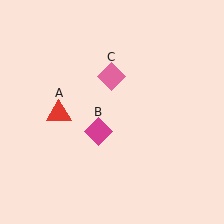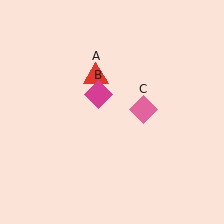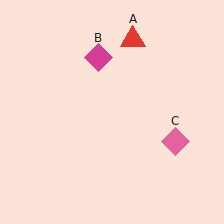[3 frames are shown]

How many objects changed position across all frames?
3 objects changed position: red triangle (object A), magenta diamond (object B), pink diamond (object C).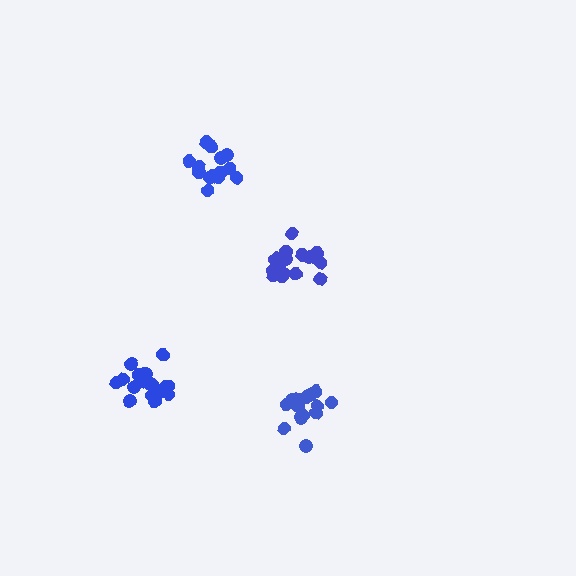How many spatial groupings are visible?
There are 4 spatial groupings.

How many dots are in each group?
Group 1: 18 dots, Group 2: 18 dots, Group 3: 14 dots, Group 4: 15 dots (65 total).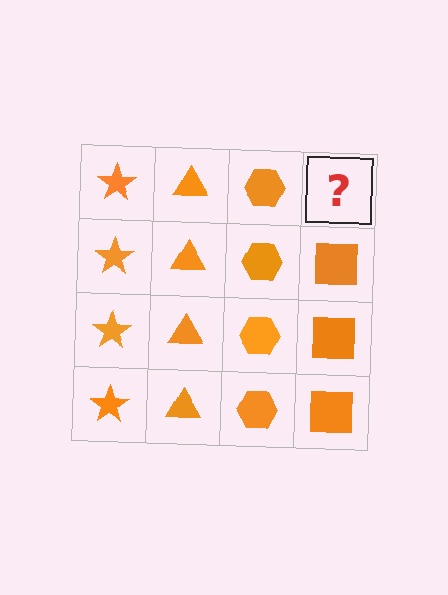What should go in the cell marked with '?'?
The missing cell should contain an orange square.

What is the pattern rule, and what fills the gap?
The rule is that each column has a consistent shape. The gap should be filled with an orange square.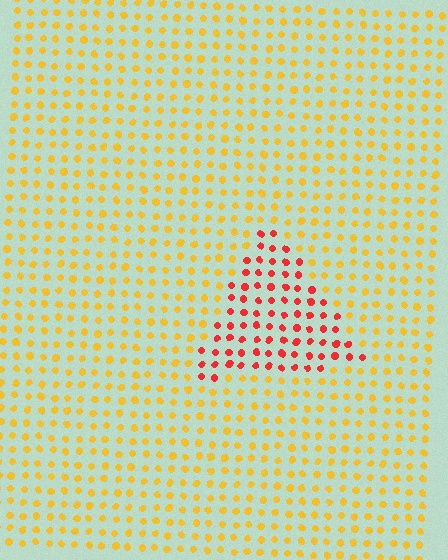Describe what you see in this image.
The image is filled with small yellow elements in a uniform arrangement. A triangle-shaped region is visible where the elements are tinted to a slightly different hue, forming a subtle color boundary.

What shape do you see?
I see a triangle.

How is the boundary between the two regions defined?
The boundary is defined purely by a slight shift in hue (about 46 degrees). Spacing, size, and orientation are identical on both sides.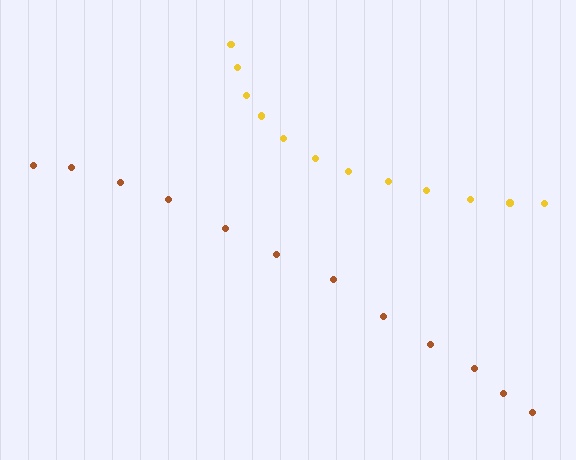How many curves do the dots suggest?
There are 2 distinct paths.